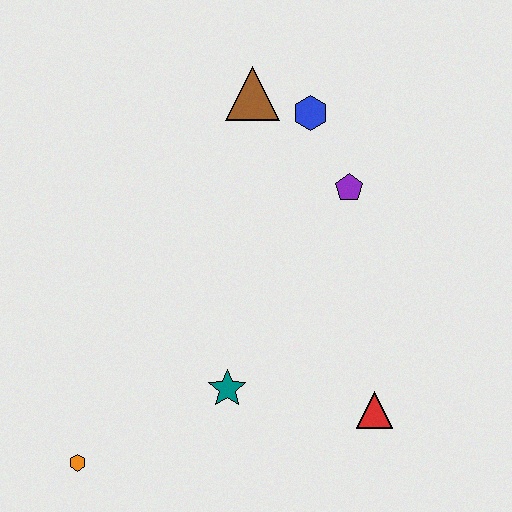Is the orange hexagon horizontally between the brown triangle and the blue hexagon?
No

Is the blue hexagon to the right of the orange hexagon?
Yes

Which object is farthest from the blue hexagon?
The orange hexagon is farthest from the blue hexagon.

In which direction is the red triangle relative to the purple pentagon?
The red triangle is below the purple pentagon.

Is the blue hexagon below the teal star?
No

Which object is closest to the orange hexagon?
The teal star is closest to the orange hexagon.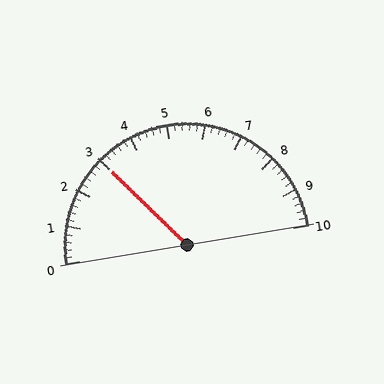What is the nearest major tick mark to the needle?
The nearest major tick mark is 3.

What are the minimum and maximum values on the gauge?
The gauge ranges from 0 to 10.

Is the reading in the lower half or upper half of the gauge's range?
The reading is in the lower half of the range (0 to 10).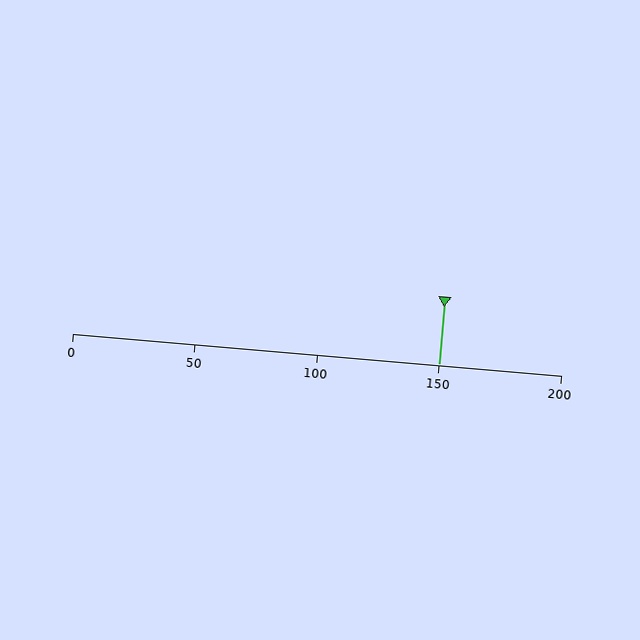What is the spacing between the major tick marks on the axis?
The major ticks are spaced 50 apart.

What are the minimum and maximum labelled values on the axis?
The axis runs from 0 to 200.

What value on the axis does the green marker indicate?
The marker indicates approximately 150.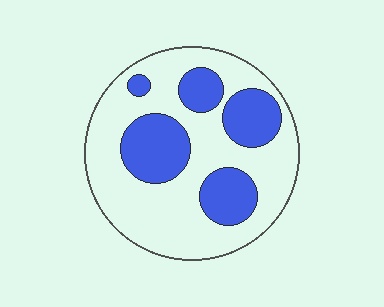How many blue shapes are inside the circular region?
5.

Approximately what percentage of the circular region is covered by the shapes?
Approximately 30%.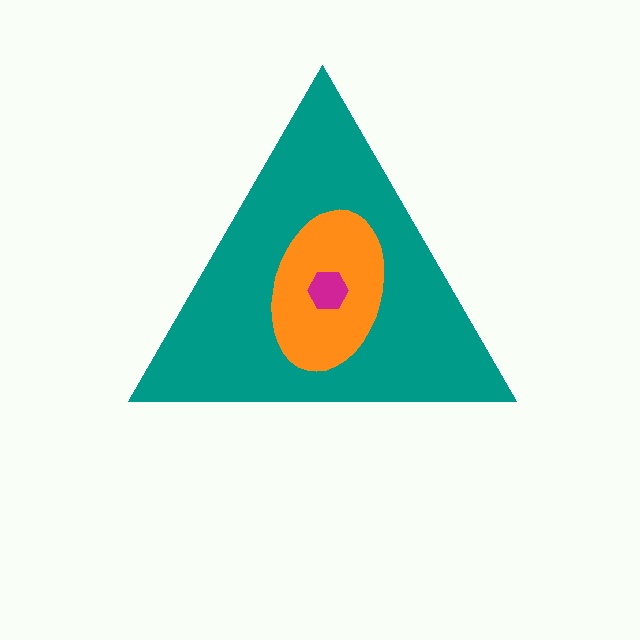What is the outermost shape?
The teal triangle.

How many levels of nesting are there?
3.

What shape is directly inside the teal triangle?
The orange ellipse.